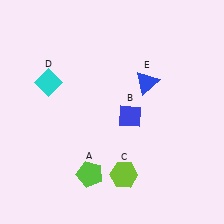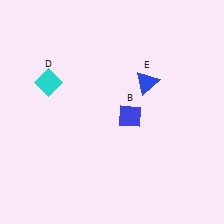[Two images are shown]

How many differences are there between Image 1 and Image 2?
There are 2 differences between the two images.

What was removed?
The lime hexagon (C), the lime pentagon (A) were removed in Image 2.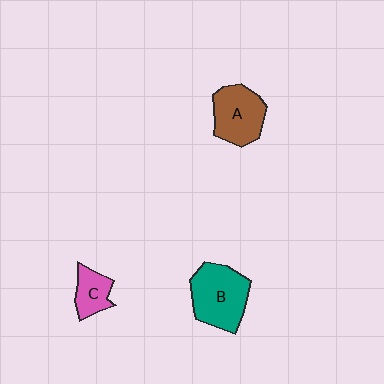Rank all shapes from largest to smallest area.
From largest to smallest: B (teal), A (brown), C (pink).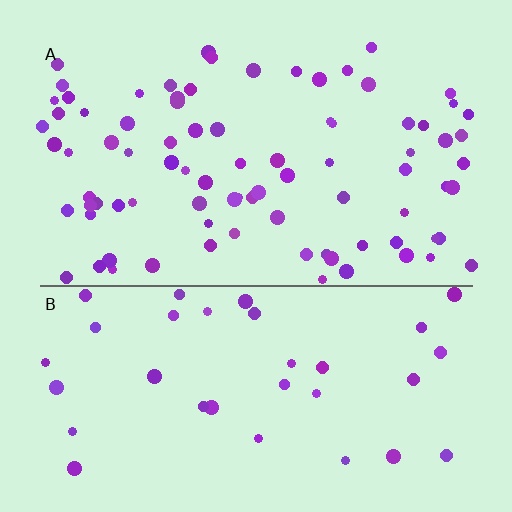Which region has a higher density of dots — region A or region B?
A (the top).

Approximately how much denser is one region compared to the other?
Approximately 2.4× — region A over region B.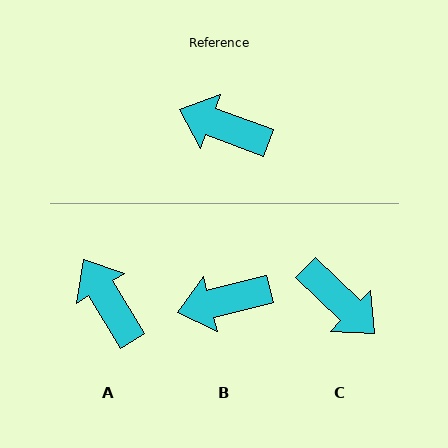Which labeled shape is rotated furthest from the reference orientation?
C, about 156 degrees away.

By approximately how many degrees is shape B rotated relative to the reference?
Approximately 34 degrees counter-clockwise.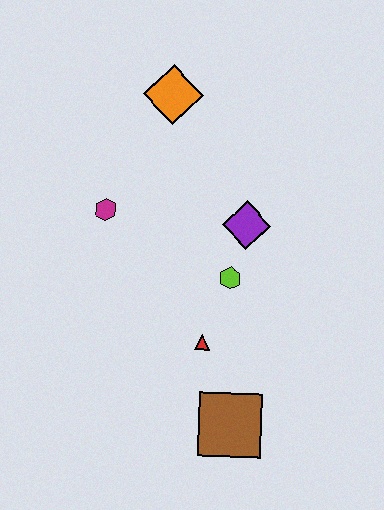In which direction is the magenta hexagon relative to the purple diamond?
The magenta hexagon is to the left of the purple diamond.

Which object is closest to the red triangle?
The lime hexagon is closest to the red triangle.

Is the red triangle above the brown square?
Yes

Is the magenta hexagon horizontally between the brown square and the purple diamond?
No